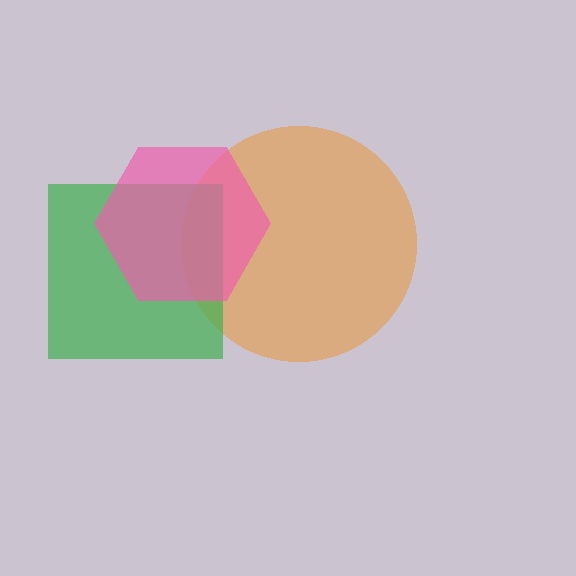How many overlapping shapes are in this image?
There are 3 overlapping shapes in the image.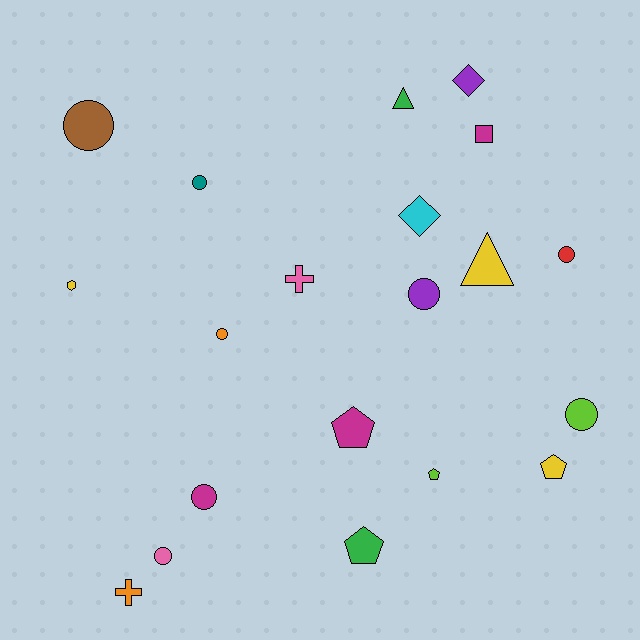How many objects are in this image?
There are 20 objects.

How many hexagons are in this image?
There is 1 hexagon.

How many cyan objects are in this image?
There is 1 cyan object.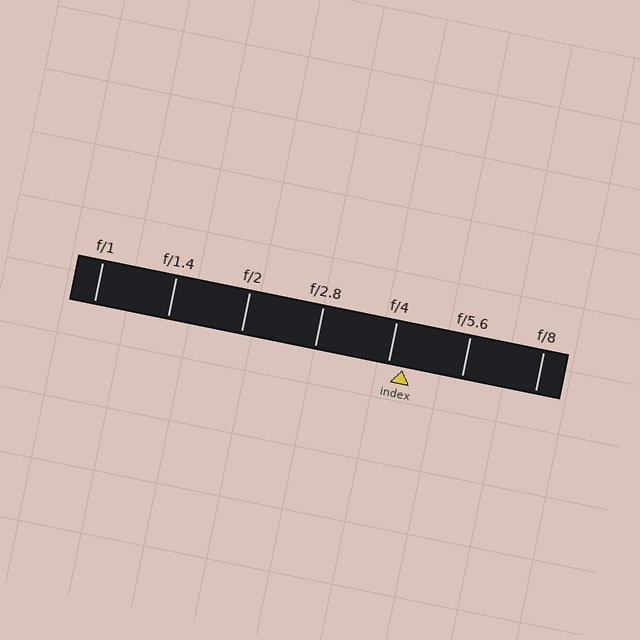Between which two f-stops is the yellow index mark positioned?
The index mark is between f/4 and f/5.6.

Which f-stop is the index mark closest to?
The index mark is closest to f/4.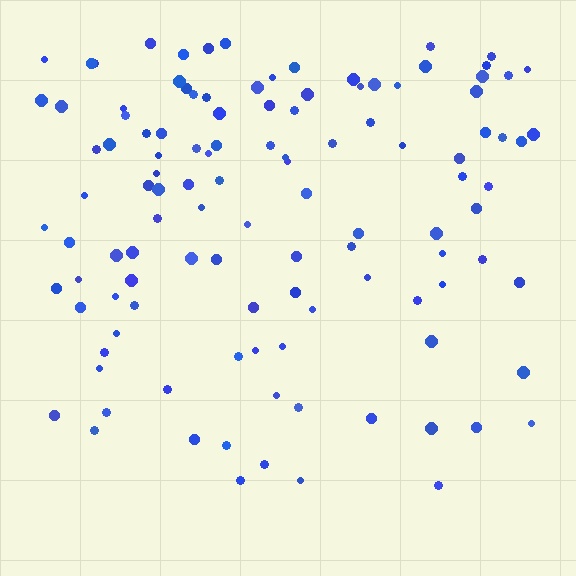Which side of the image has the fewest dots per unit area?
The bottom.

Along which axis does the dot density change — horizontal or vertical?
Vertical.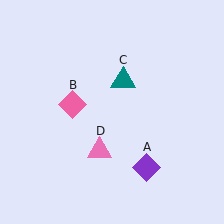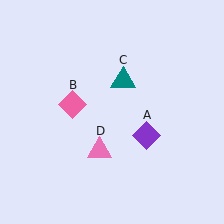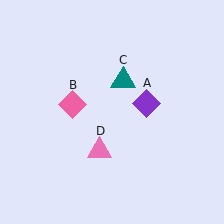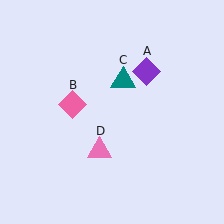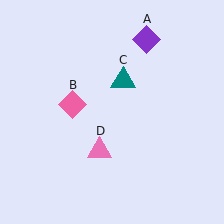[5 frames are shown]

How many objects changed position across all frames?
1 object changed position: purple diamond (object A).